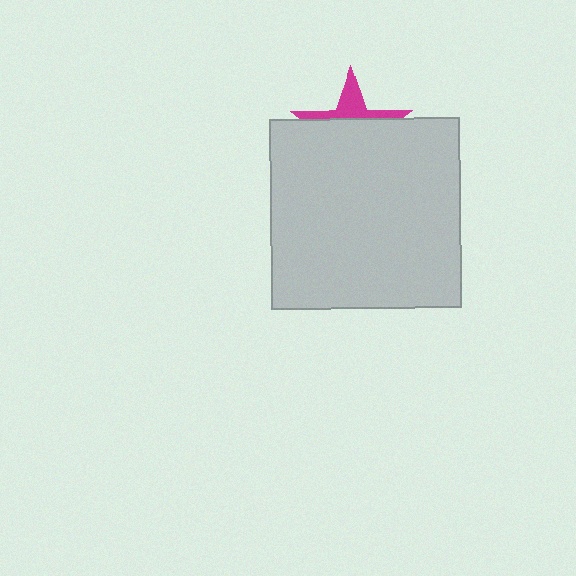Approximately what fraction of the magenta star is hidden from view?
Roughly 67% of the magenta star is hidden behind the light gray square.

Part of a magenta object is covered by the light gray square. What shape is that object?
It is a star.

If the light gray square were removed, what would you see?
You would see the complete magenta star.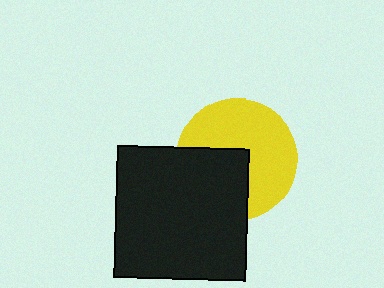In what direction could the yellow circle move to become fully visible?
The yellow circle could move toward the upper-right. That would shift it out from behind the black square entirely.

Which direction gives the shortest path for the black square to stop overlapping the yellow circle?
Moving toward the lower-left gives the shortest separation.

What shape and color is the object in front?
The object in front is a black square.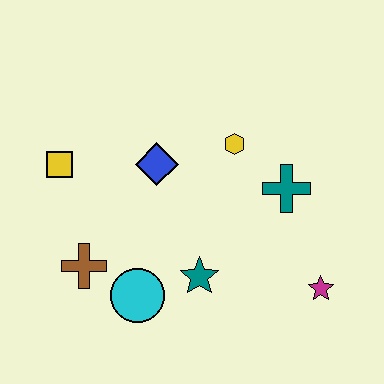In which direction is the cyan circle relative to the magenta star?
The cyan circle is to the left of the magenta star.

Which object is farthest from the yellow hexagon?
The brown cross is farthest from the yellow hexagon.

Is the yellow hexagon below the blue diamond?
No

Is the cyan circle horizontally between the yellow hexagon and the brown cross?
Yes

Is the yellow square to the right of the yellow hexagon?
No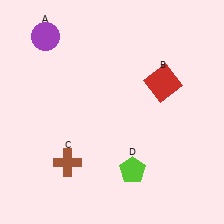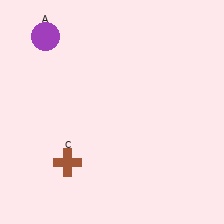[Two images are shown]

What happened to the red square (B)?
The red square (B) was removed in Image 2. It was in the top-right area of Image 1.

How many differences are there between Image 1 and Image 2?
There are 2 differences between the two images.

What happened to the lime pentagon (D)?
The lime pentagon (D) was removed in Image 2. It was in the bottom-right area of Image 1.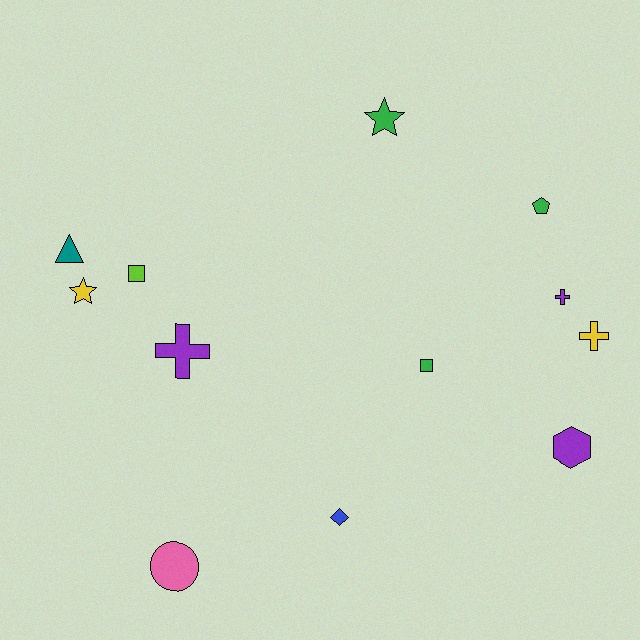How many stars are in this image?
There are 2 stars.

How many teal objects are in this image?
There is 1 teal object.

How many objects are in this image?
There are 12 objects.